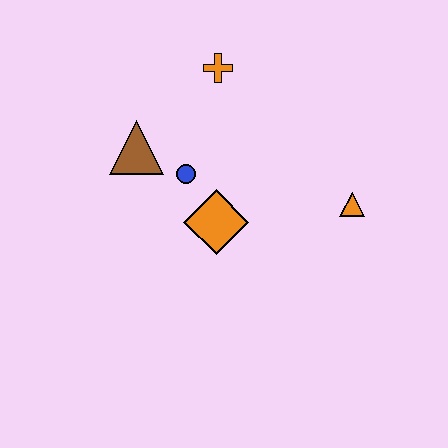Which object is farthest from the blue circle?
The orange triangle is farthest from the blue circle.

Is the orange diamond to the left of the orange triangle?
Yes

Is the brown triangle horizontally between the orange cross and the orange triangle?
No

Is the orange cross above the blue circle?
Yes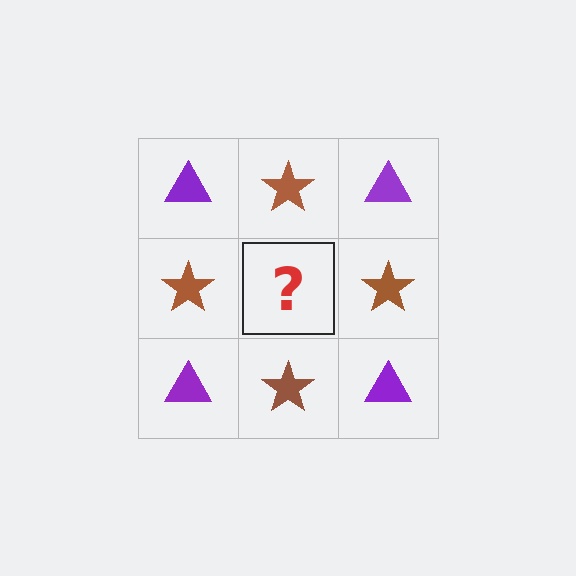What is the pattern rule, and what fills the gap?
The rule is that it alternates purple triangle and brown star in a checkerboard pattern. The gap should be filled with a purple triangle.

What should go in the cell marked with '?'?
The missing cell should contain a purple triangle.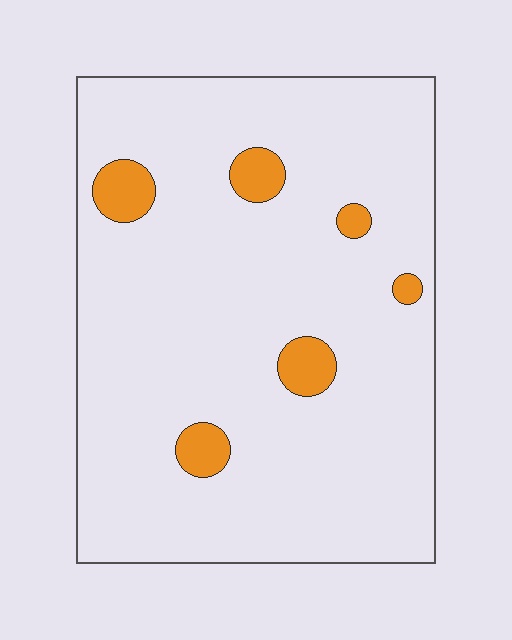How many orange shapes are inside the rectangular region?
6.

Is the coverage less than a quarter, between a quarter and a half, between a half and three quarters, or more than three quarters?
Less than a quarter.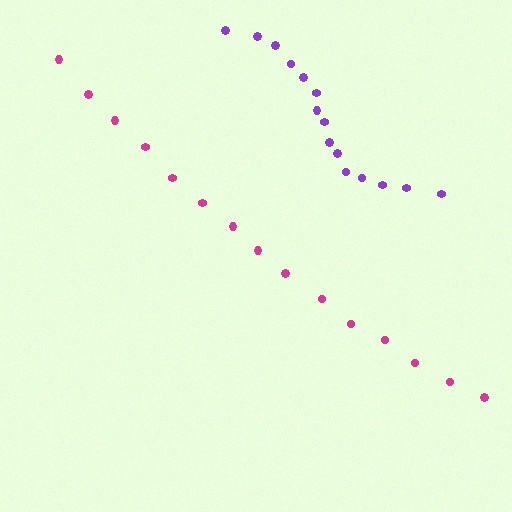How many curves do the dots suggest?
There are 2 distinct paths.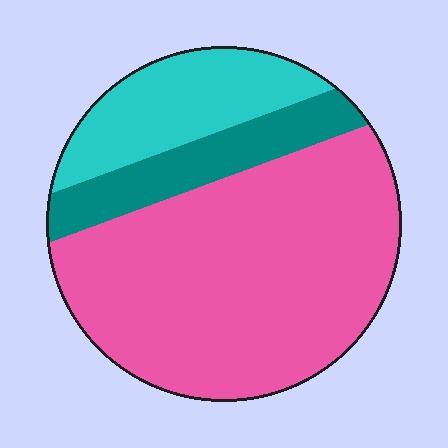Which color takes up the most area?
Pink, at roughly 65%.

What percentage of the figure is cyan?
Cyan covers around 20% of the figure.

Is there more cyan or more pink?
Pink.